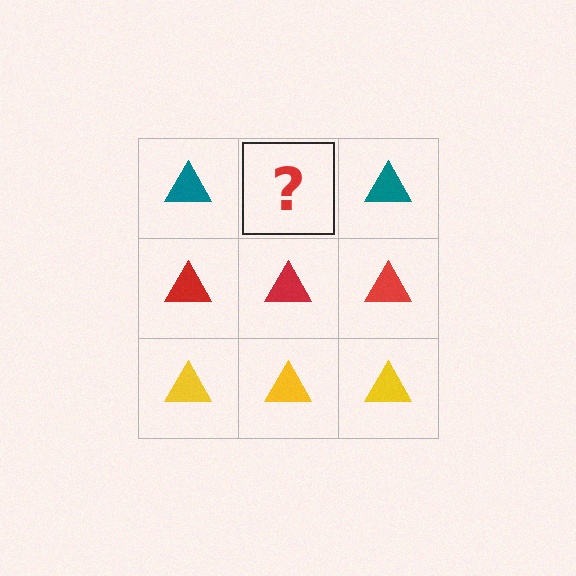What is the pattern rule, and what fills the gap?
The rule is that each row has a consistent color. The gap should be filled with a teal triangle.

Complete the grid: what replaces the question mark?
The question mark should be replaced with a teal triangle.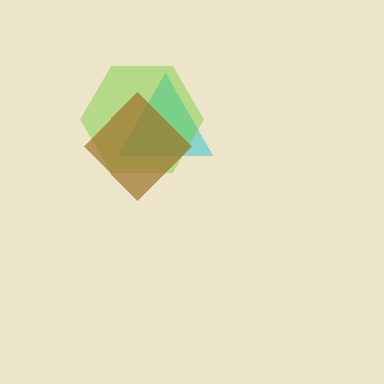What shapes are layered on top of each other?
The layered shapes are: a cyan triangle, a lime hexagon, a brown diamond.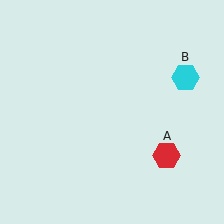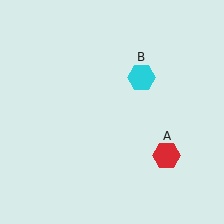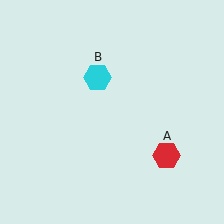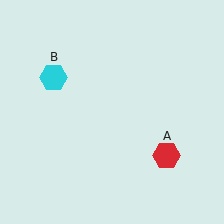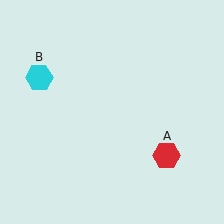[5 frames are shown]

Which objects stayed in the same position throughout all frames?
Red hexagon (object A) remained stationary.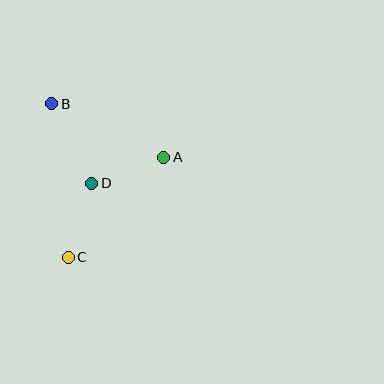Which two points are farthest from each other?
Points B and C are farthest from each other.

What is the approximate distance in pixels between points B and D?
The distance between B and D is approximately 89 pixels.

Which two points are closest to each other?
Points A and D are closest to each other.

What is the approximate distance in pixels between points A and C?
The distance between A and C is approximately 138 pixels.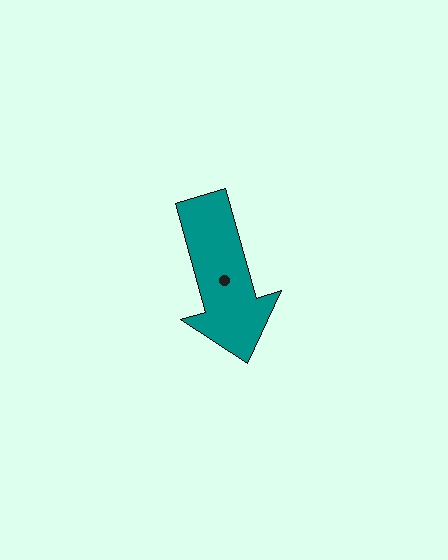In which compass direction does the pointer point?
South.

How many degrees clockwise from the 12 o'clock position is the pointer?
Approximately 164 degrees.